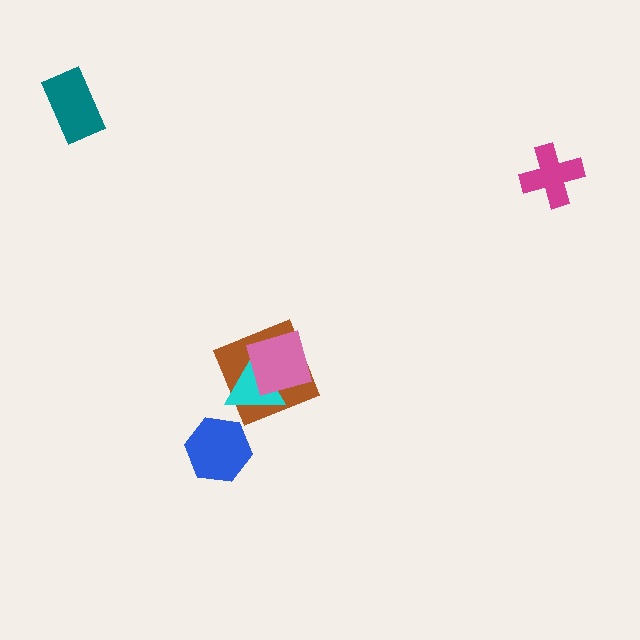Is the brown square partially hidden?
Yes, it is partially covered by another shape.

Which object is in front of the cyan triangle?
The pink diamond is in front of the cyan triangle.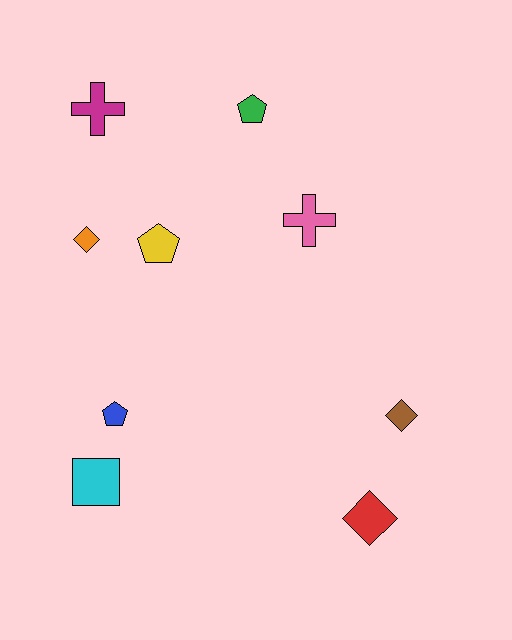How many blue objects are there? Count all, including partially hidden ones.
There is 1 blue object.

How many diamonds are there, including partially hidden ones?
There are 3 diamonds.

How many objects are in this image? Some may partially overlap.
There are 9 objects.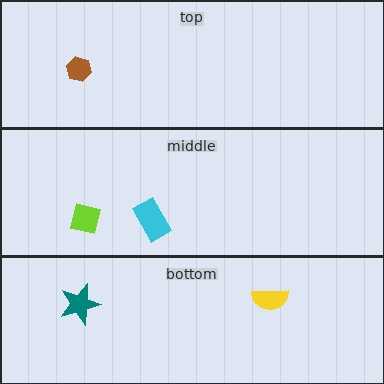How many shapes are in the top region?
1.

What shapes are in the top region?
The brown hexagon.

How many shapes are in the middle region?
2.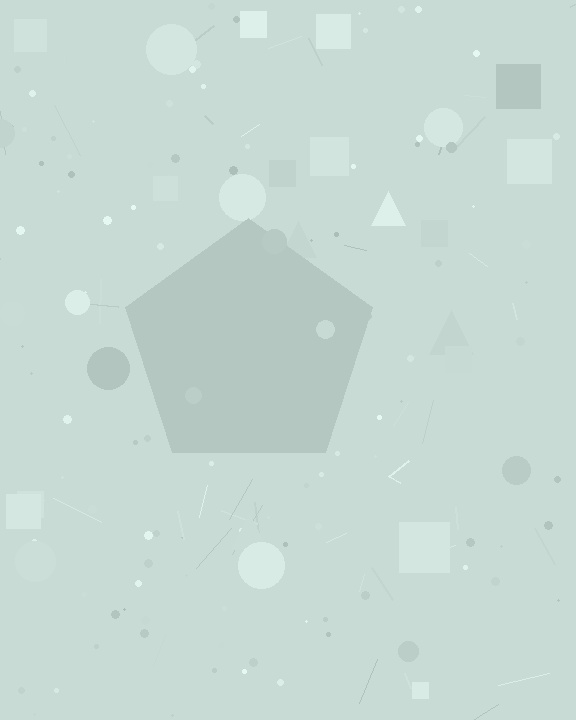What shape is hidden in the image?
A pentagon is hidden in the image.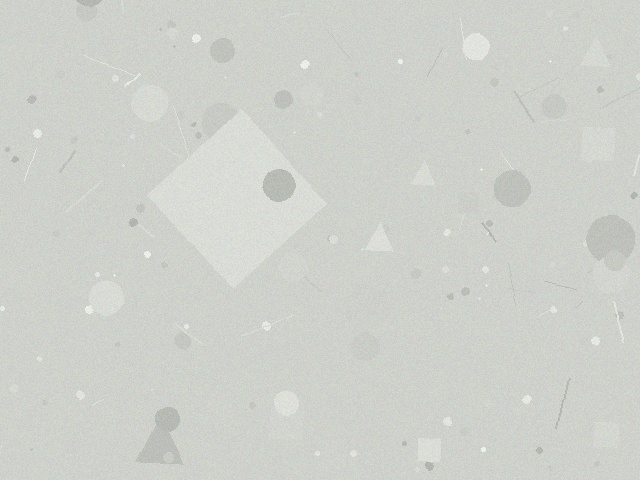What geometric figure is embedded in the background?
A diamond is embedded in the background.